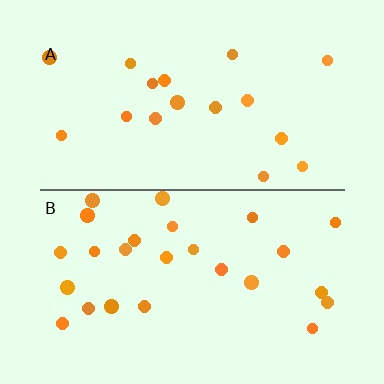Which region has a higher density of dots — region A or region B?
B (the bottom).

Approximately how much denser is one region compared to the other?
Approximately 1.5× — region B over region A.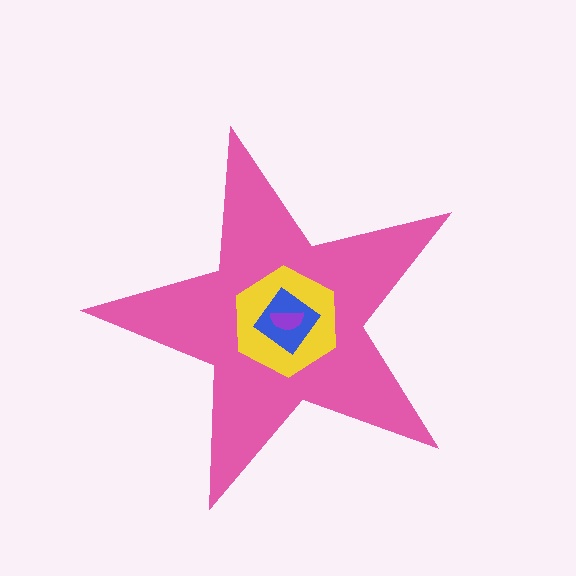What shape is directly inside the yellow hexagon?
The blue diamond.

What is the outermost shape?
The pink star.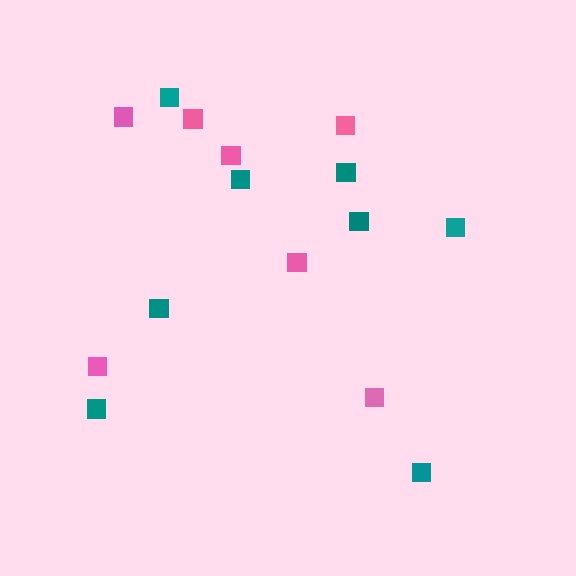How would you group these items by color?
There are 2 groups: one group of teal squares (8) and one group of pink squares (7).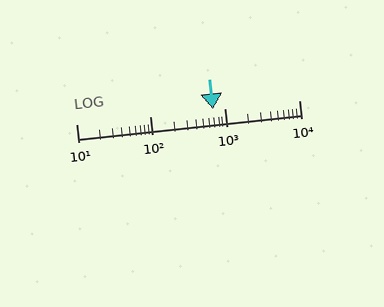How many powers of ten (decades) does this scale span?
The scale spans 3 decades, from 10 to 10000.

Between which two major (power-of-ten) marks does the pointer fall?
The pointer is between 100 and 1000.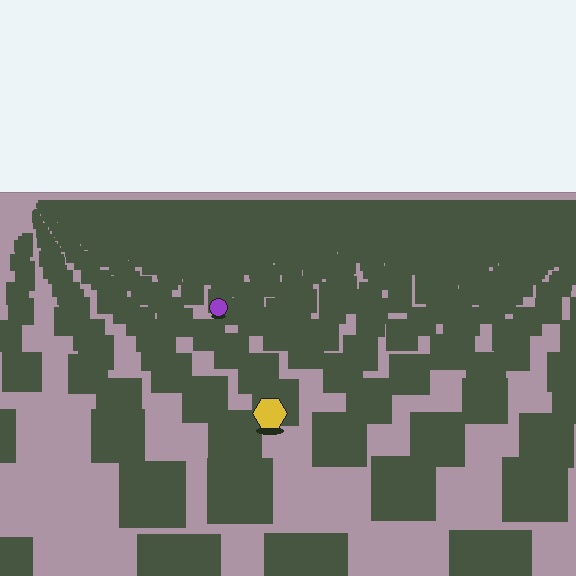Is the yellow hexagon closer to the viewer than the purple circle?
Yes. The yellow hexagon is closer — you can tell from the texture gradient: the ground texture is coarser near it.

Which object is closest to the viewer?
The yellow hexagon is closest. The texture marks near it are larger and more spread out.